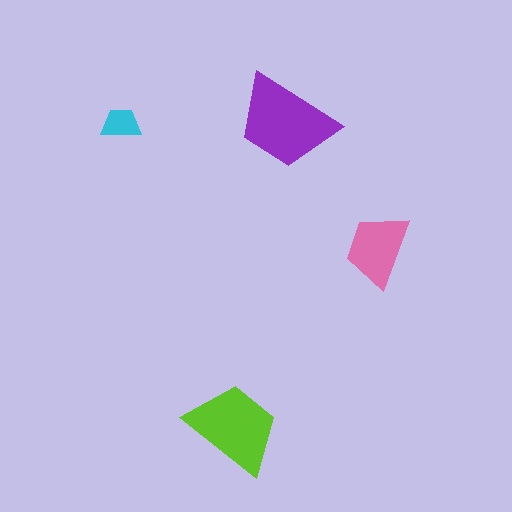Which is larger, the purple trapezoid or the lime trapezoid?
The purple one.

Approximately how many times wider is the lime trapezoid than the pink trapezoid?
About 1.5 times wider.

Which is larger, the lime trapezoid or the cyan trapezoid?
The lime one.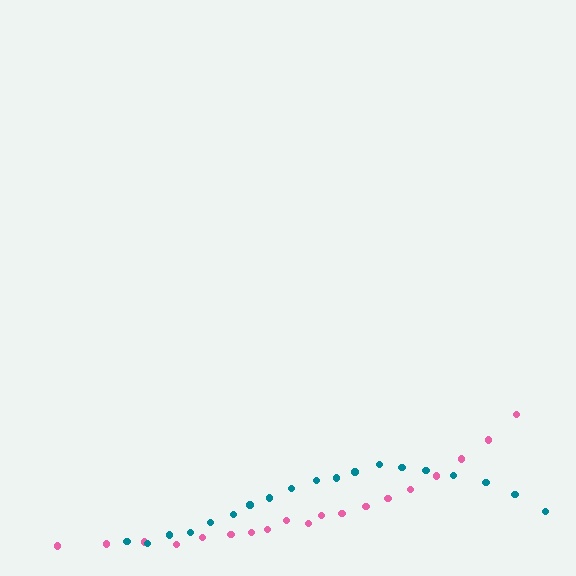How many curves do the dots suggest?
There are 2 distinct paths.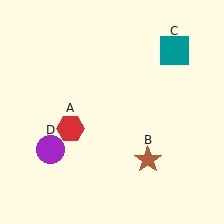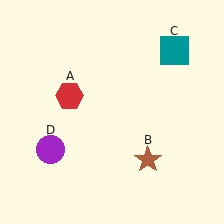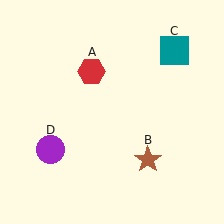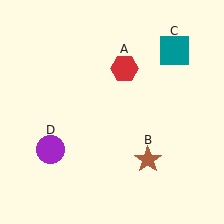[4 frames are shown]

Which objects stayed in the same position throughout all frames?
Brown star (object B) and teal square (object C) and purple circle (object D) remained stationary.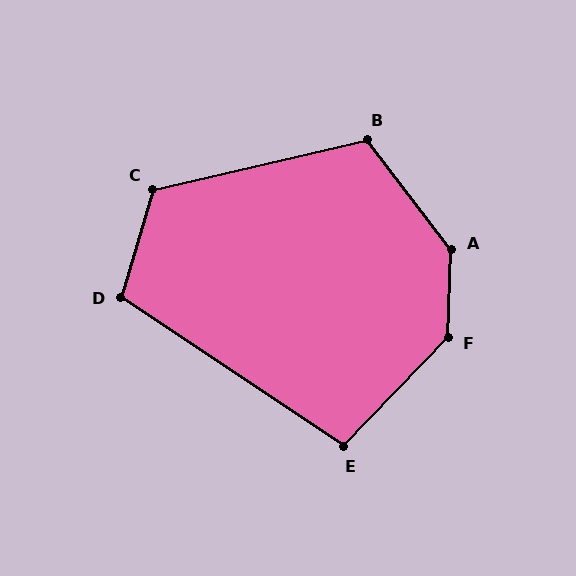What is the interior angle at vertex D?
Approximately 107 degrees (obtuse).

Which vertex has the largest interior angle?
A, at approximately 140 degrees.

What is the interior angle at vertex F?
Approximately 138 degrees (obtuse).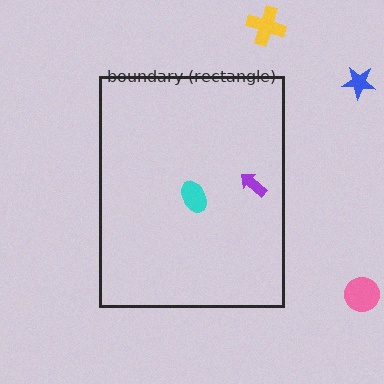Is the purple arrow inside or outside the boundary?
Inside.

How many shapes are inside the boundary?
2 inside, 3 outside.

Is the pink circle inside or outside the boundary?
Outside.